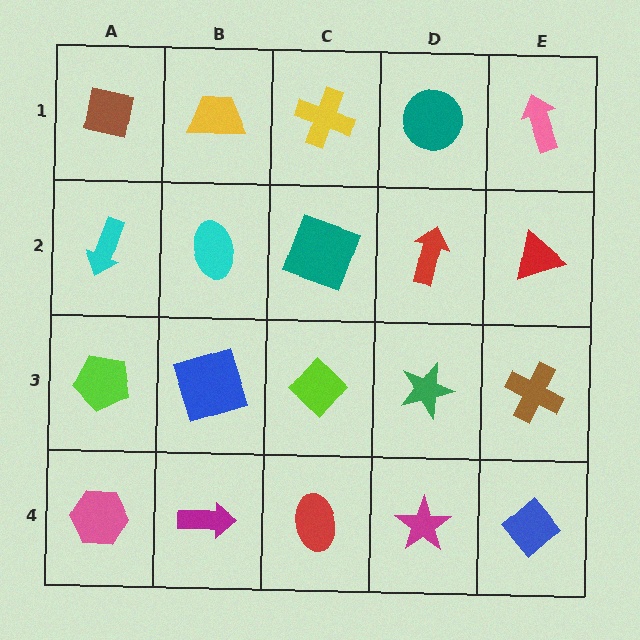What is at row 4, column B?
A magenta arrow.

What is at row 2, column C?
A teal square.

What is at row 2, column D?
A red arrow.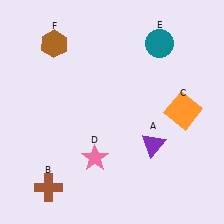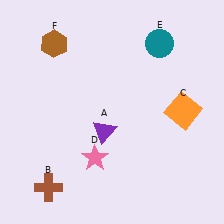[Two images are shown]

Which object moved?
The purple triangle (A) moved left.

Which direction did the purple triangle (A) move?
The purple triangle (A) moved left.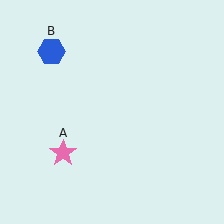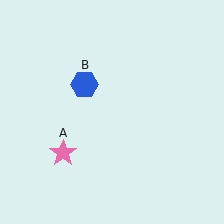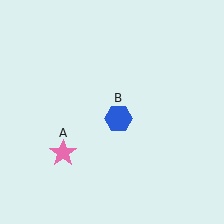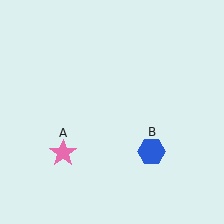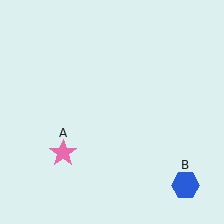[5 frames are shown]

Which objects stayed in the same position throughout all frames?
Pink star (object A) remained stationary.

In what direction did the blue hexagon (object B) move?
The blue hexagon (object B) moved down and to the right.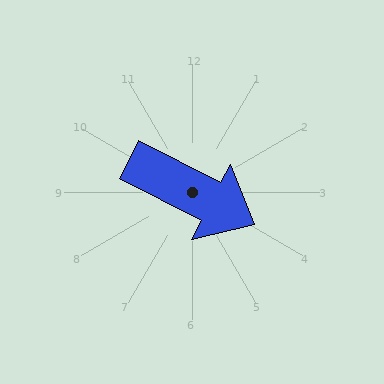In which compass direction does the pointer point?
Southeast.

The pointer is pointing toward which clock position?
Roughly 4 o'clock.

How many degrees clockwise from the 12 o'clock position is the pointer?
Approximately 117 degrees.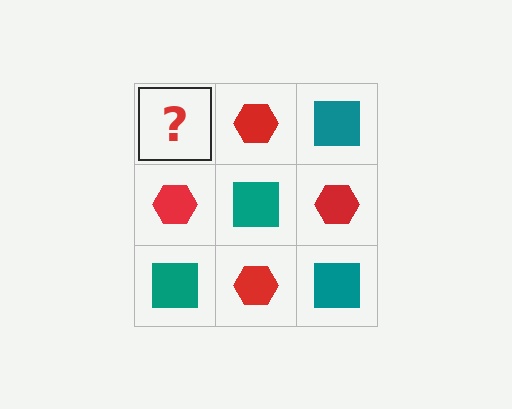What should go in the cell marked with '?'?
The missing cell should contain a teal square.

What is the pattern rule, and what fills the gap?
The rule is that it alternates teal square and red hexagon in a checkerboard pattern. The gap should be filled with a teal square.